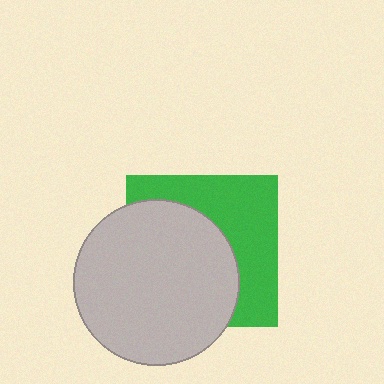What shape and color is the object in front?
The object in front is a light gray circle.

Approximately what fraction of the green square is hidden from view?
Roughly 56% of the green square is hidden behind the light gray circle.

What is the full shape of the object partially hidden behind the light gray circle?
The partially hidden object is a green square.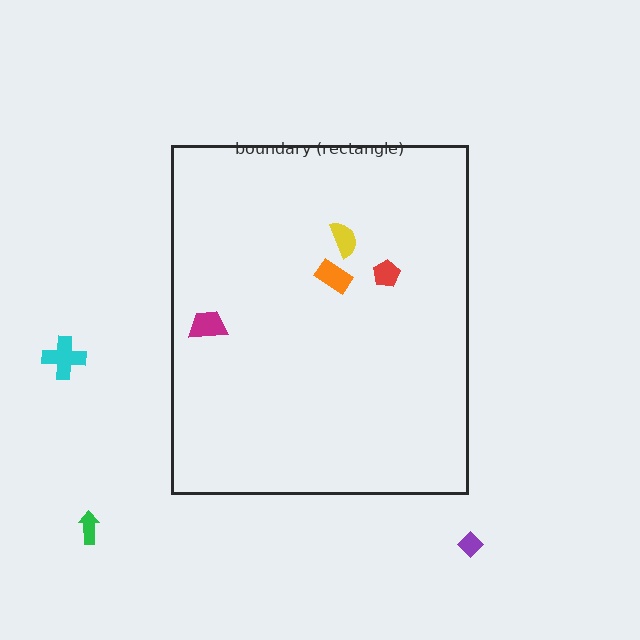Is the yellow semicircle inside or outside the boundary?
Inside.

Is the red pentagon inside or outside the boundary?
Inside.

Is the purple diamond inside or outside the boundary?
Outside.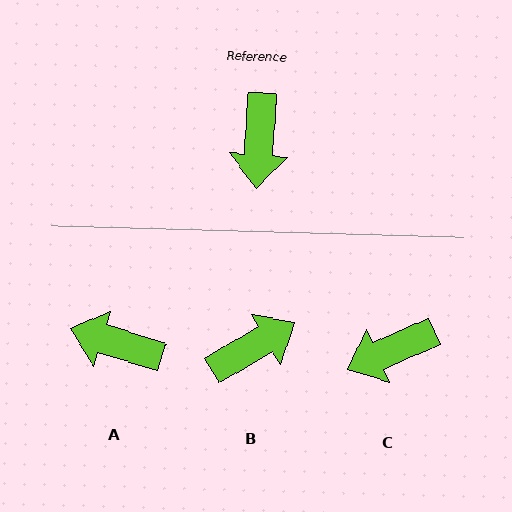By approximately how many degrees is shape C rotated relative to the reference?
Approximately 62 degrees clockwise.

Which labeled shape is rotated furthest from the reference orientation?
B, about 124 degrees away.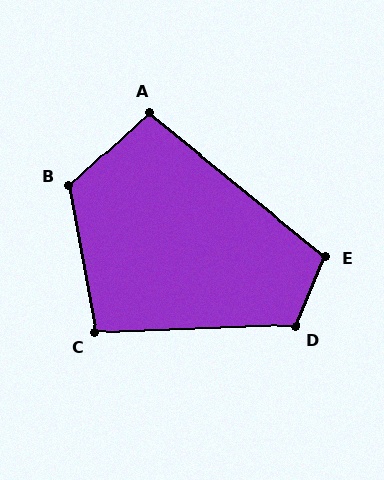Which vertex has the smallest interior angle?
C, at approximately 98 degrees.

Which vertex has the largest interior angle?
B, at approximately 122 degrees.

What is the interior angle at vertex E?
Approximately 106 degrees (obtuse).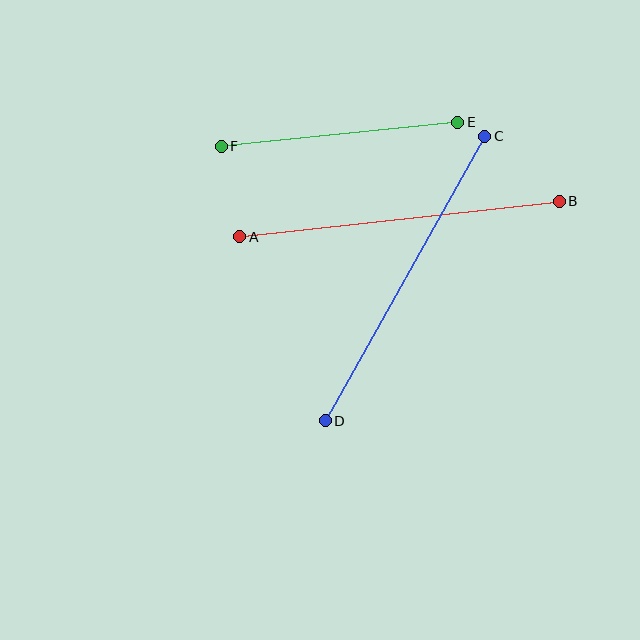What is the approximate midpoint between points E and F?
The midpoint is at approximately (340, 134) pixels.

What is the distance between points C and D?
The distance is approximately 326 pixels.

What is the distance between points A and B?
The distance is approximately 321 pixels.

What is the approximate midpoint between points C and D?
The midpoint is at approximately (405, 279) pixels.